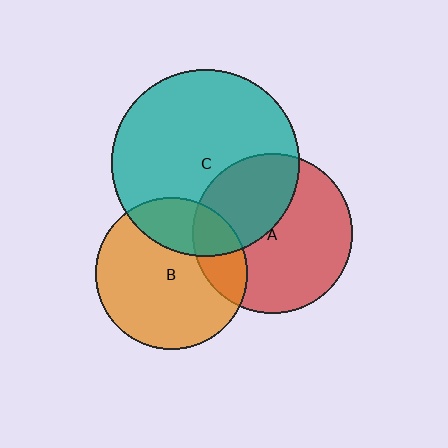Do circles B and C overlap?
Yes.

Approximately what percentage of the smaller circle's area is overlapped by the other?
Approximately 25%.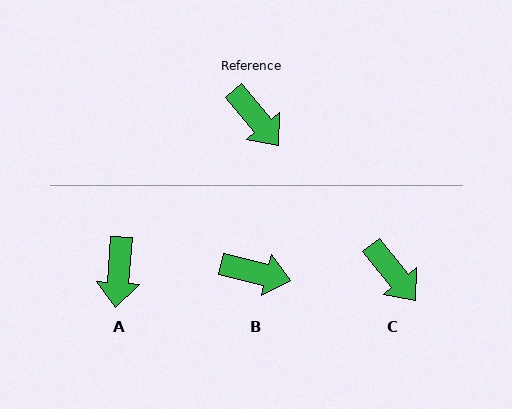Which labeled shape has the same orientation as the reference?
C.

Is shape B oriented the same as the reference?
No, it is off by about 37 degrees.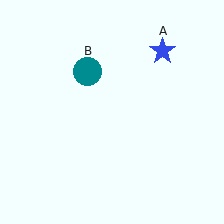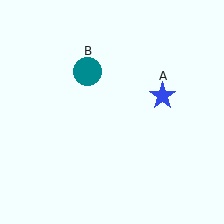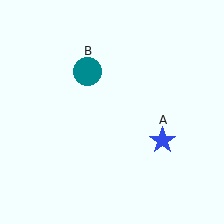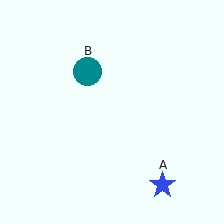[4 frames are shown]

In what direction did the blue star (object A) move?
The blue star (object A) moved down.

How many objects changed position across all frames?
1 object changed position: blue star (object A).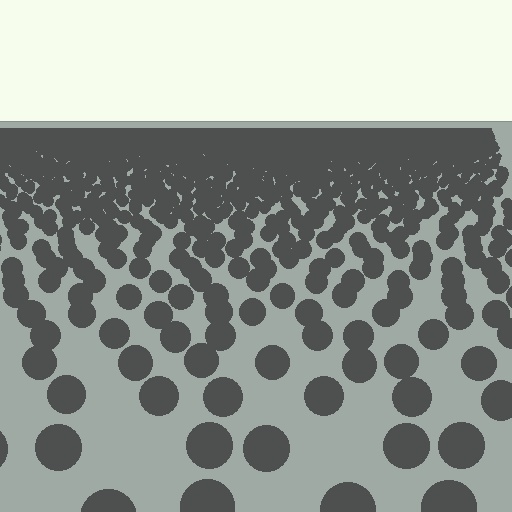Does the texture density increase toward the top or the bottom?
Density increases toward the top.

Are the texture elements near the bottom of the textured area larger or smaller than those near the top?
Larger. Near the bottom, elements are closer to the viewer and appear at a bigger on-screen size.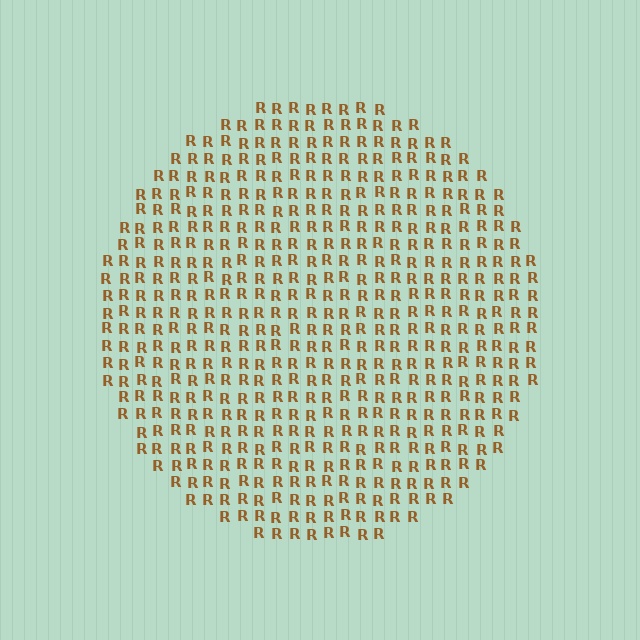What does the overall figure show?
The overall figure shows a circle.